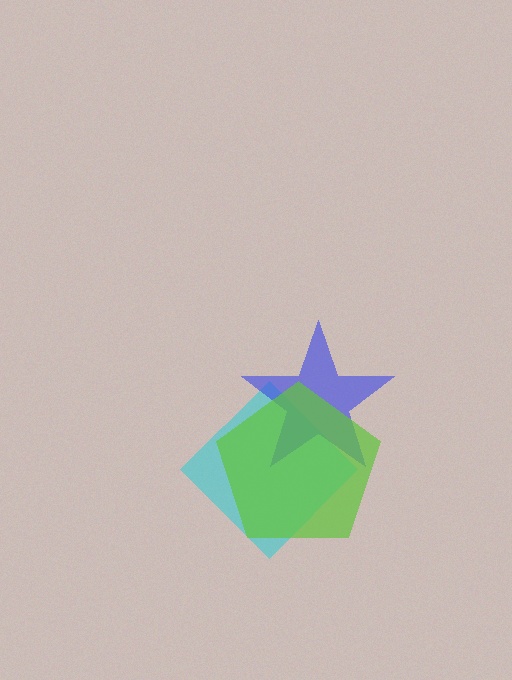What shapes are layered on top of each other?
The layered shapes are: a cyan diamond, a blue star, a lime pentagon.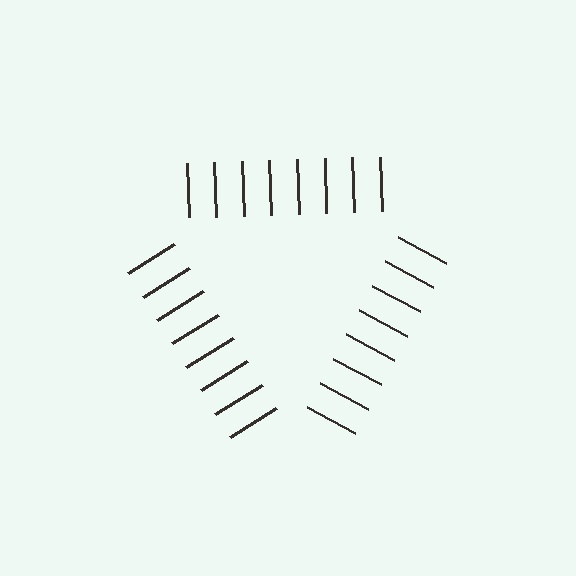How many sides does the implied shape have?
3 sides — the line-ends trace a triangle.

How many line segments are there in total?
24 — 8 along each of the 3 edges.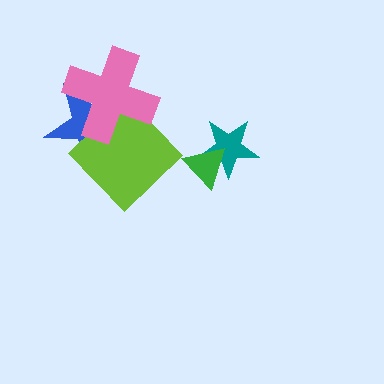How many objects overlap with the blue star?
2 objects overlap with the blue star.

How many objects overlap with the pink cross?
2 objects overlap with the pink cross.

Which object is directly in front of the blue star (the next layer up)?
The lime diamond is directly in front of the blue star.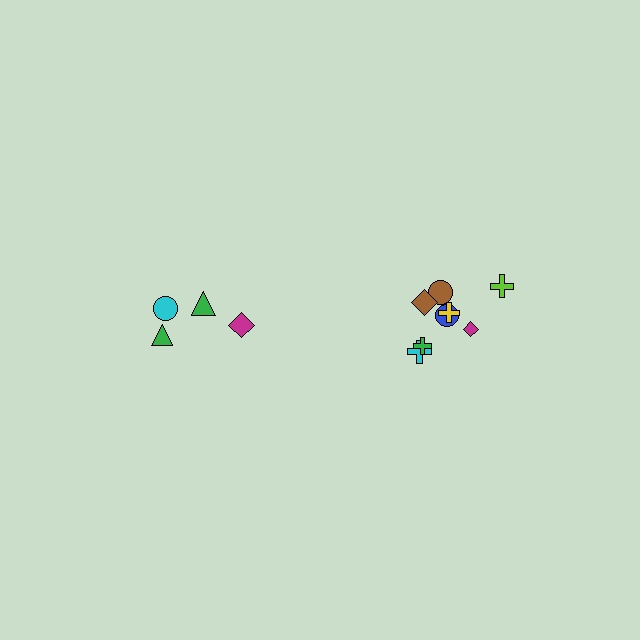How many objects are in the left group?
There are 4 objects.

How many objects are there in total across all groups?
There are 12 objects.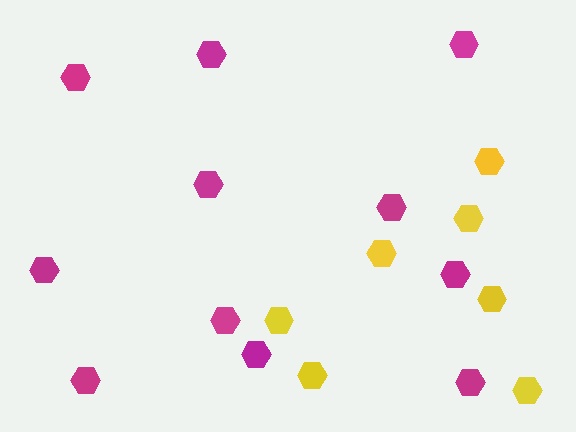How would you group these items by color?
There are 2 groups: one group of magenta hexagons (11) and one group of yellow hexagons (7).